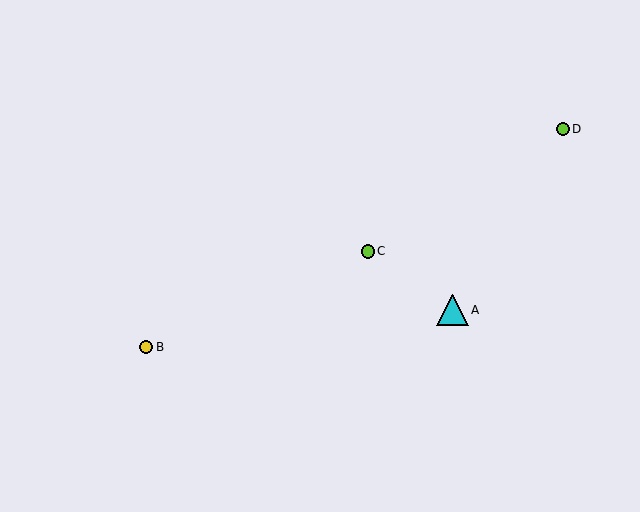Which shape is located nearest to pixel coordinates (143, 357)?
The yellow circle (labeled B) at (146, 347) is nearest to that location.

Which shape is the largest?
The cyan triangle (labeled A) is the largest.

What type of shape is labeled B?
Shape B is a yellow circle.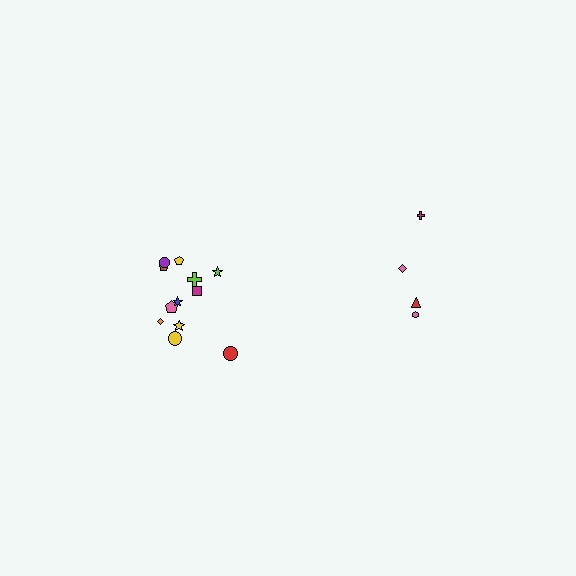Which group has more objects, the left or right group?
The left group.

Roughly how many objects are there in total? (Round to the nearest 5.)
Roughly 15 objects in total.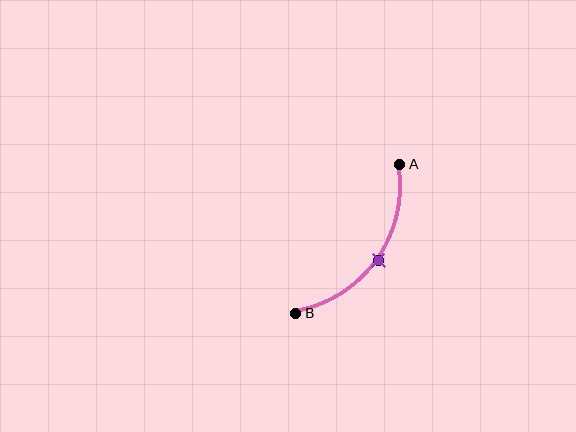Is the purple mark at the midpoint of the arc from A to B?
Yes. The purple mark lies on the arc at equal arc-length from both A and B — it is the arc midpoint.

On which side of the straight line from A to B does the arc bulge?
The arc bulges below and to the right of the straight line connecting A and B.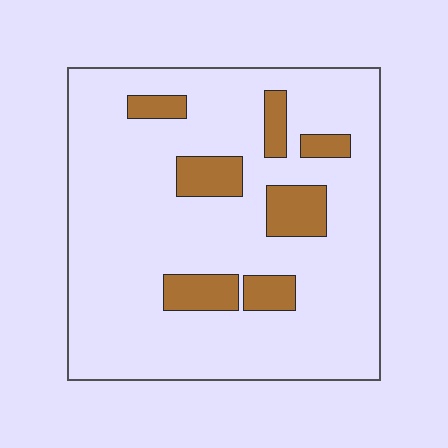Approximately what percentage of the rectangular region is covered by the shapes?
Approximately 15%.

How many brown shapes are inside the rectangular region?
7.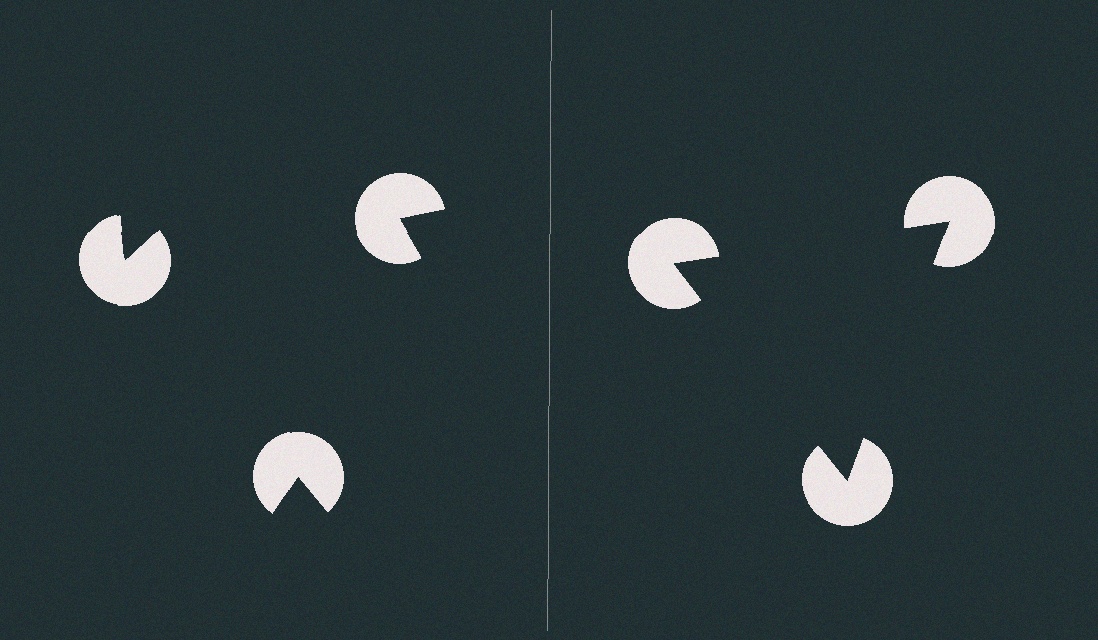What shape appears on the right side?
An illusory triangle.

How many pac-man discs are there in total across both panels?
6 — 3 on each side.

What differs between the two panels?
The pac-man discs are positioned identically on both sides; only the wedge orientations differ. On the right they align to a triangle; on the left they are misaligned.